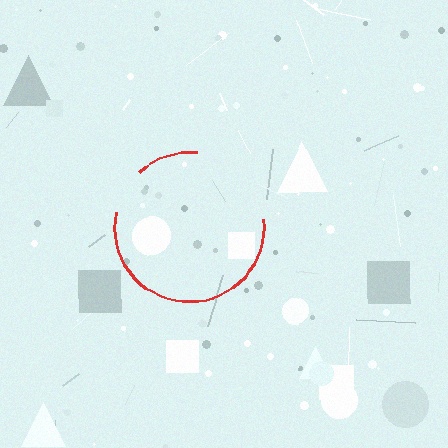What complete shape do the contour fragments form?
The contour fragments form a circle.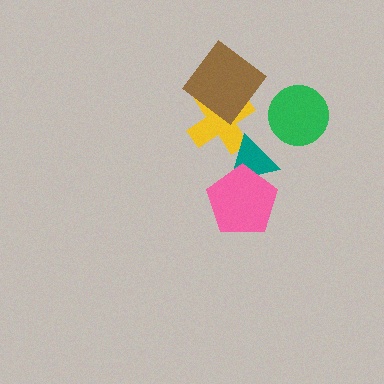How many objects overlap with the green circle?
0 objects overlap with the green circle.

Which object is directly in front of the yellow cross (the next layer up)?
The brown diamond is directly in front of the yellow cross.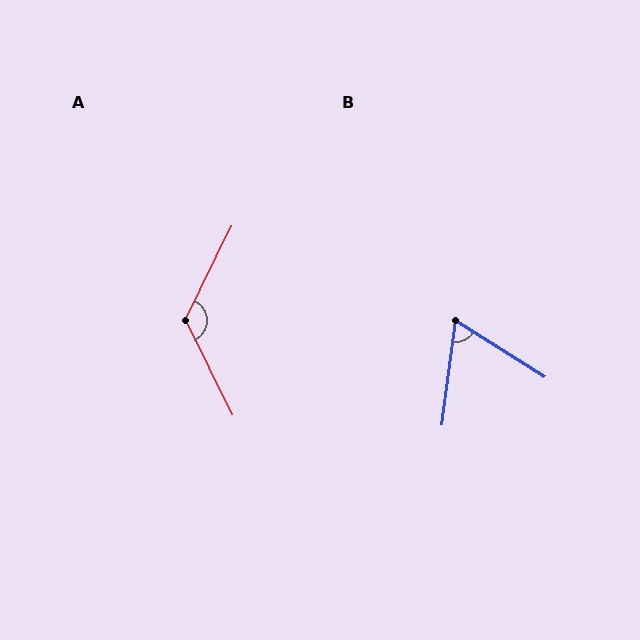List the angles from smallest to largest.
B (65°), A (128°).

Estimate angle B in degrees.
Approximately 65 degrees.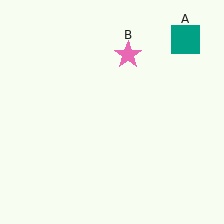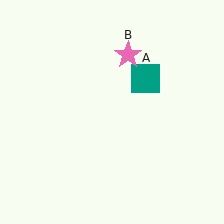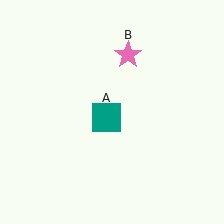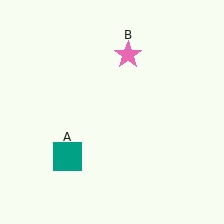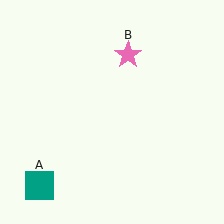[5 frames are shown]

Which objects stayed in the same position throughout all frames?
Pink star (object B) remained stationary.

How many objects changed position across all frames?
1 object changed position: teal square (object A).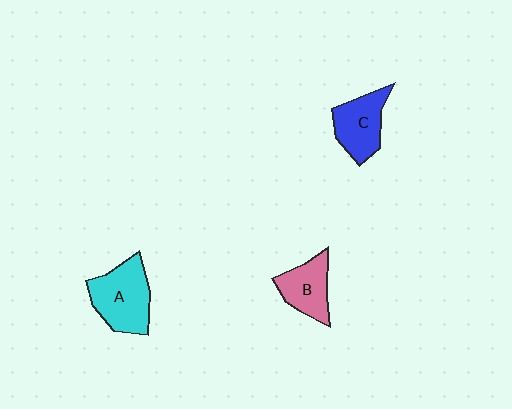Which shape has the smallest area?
Shape B (pink).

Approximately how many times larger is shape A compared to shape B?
Approximately 1.4 times.